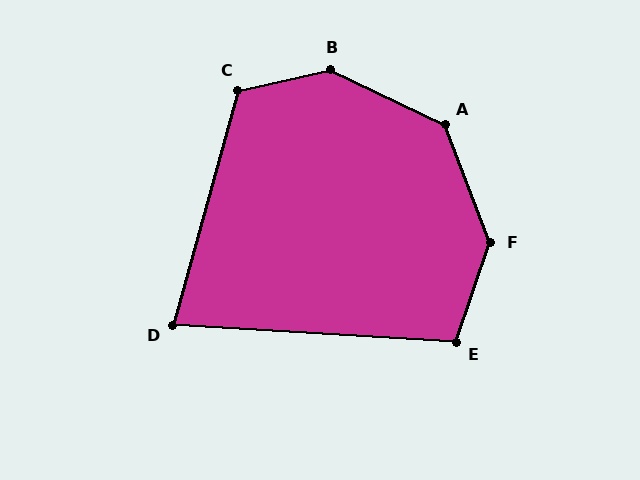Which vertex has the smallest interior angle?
D, at approximately 78 degrees.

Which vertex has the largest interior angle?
B, at approximately 142 degrees.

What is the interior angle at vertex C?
Approximately 118 degrees (obtuse).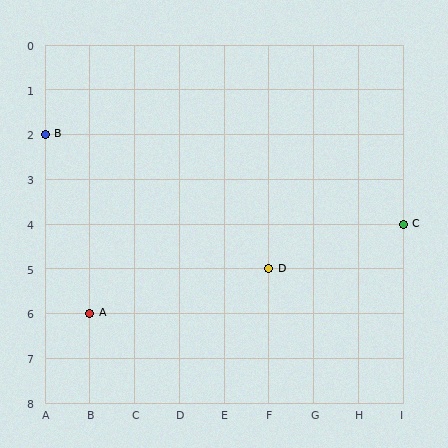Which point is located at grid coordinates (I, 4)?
Point C is at (I, 4).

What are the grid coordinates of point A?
Point A is at grid coordinates (B, 6).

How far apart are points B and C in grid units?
Points B and C are 8 columns and 2 rows apart (about 8.2 grid units diagonally).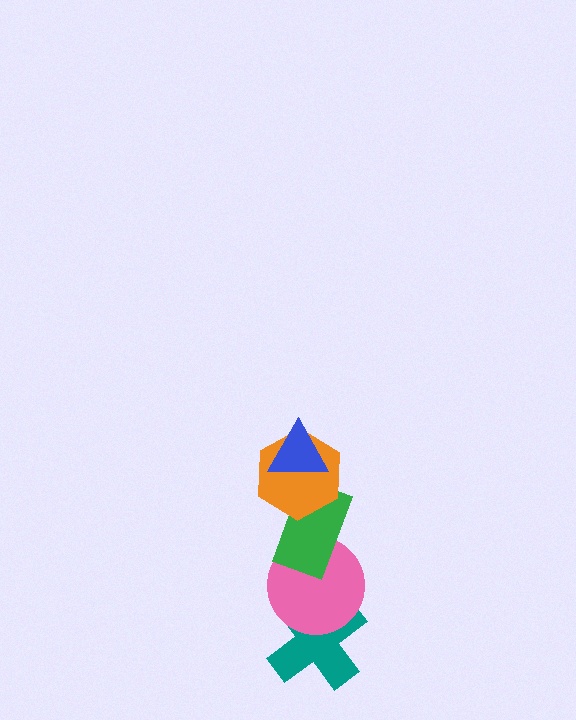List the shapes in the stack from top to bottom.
From top to bottom: the blue triangle, the orange hexagon, the green rectangle, the pink circle, the teal cross.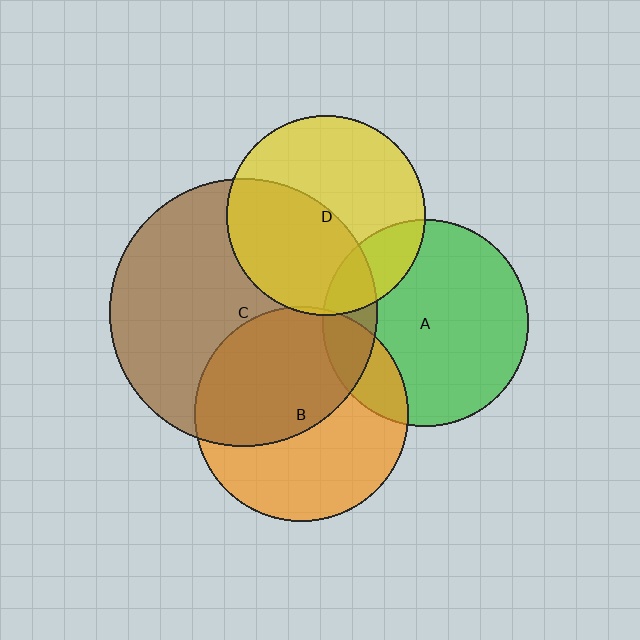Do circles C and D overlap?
Yes.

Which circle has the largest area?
Circle C (brown).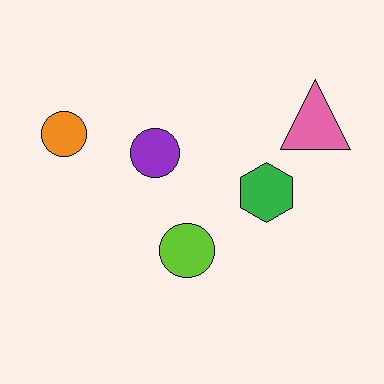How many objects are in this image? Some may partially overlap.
There are 5 objects.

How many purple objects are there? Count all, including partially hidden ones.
There is 1 purple object.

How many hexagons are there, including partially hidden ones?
There is 1 hexagon.